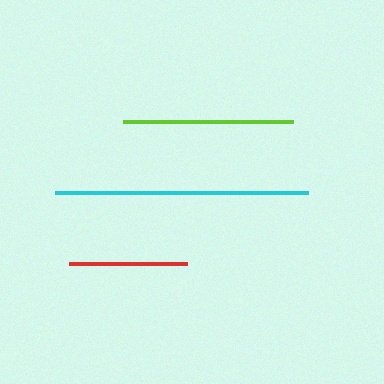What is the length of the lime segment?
The lime segment is approximately 170 pixels long.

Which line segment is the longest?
The cyan line is the longest at approximately 253 pixels.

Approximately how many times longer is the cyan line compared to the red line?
The cyan line is approximately 2.1 times the length of the red line.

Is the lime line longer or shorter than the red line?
The lime line is longer than the red line.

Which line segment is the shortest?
The red line is the shortest at approximately 118 pixels.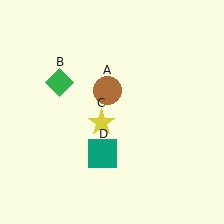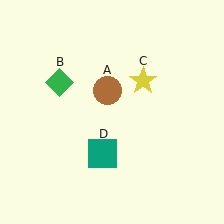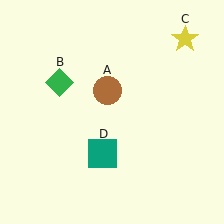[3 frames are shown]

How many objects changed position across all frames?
1 object changed position: yellow star (object C).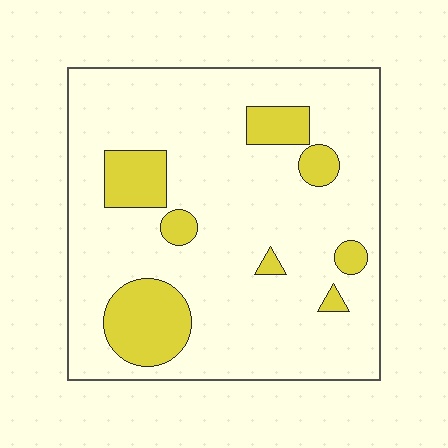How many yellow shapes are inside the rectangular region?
8.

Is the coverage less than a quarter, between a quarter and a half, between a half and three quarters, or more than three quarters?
Less than a quarter.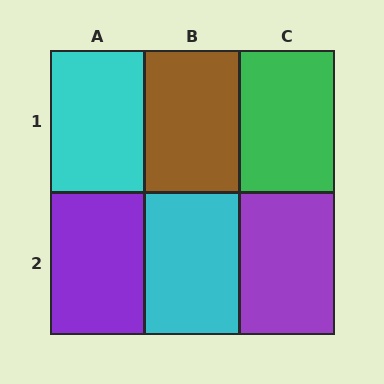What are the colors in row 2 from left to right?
Purple, cyan, purple.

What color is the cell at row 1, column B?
Brown.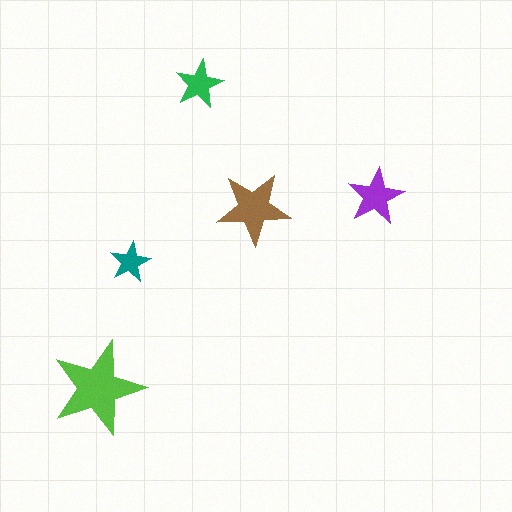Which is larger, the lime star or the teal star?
The lime one.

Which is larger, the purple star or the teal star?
The purple one.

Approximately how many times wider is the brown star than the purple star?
About 1.5 times wider.